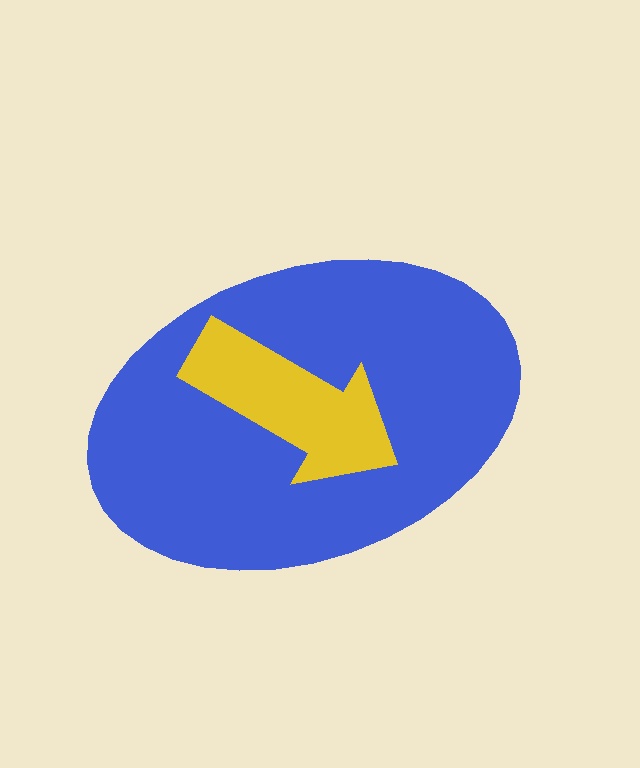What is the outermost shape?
The blue ellipse.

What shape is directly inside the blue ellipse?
The yellow arrow.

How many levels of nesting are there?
2.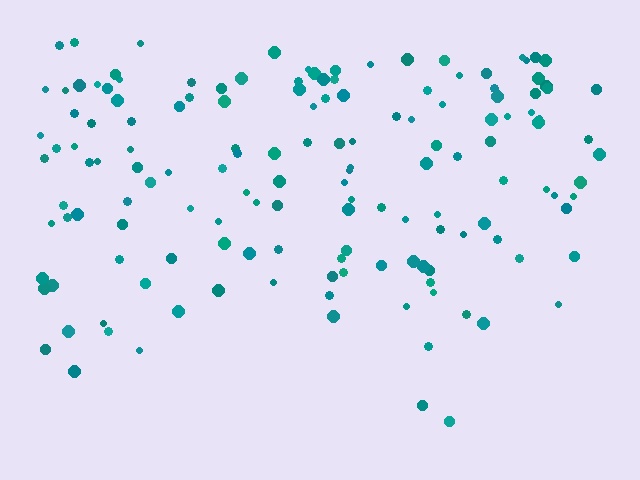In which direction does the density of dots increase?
From bottom to top, with the top side densest.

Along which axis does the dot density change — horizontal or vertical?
Vertical.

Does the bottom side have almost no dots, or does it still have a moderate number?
Still a moderate number, just noticeably fewer than the top.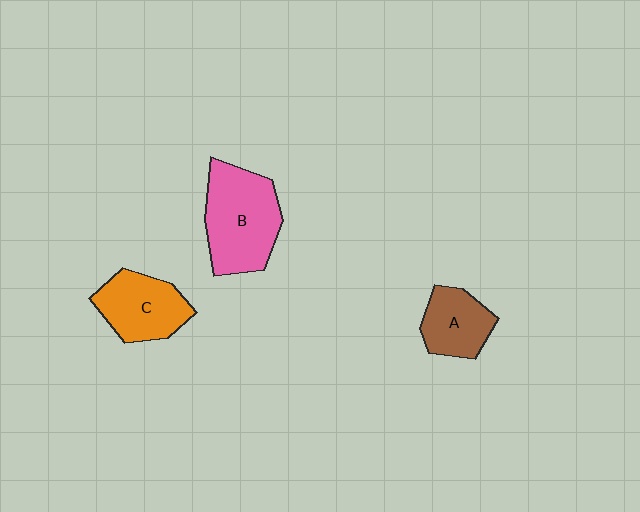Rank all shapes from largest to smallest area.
From largest to smallest: B (pink), C (orange), A (brown).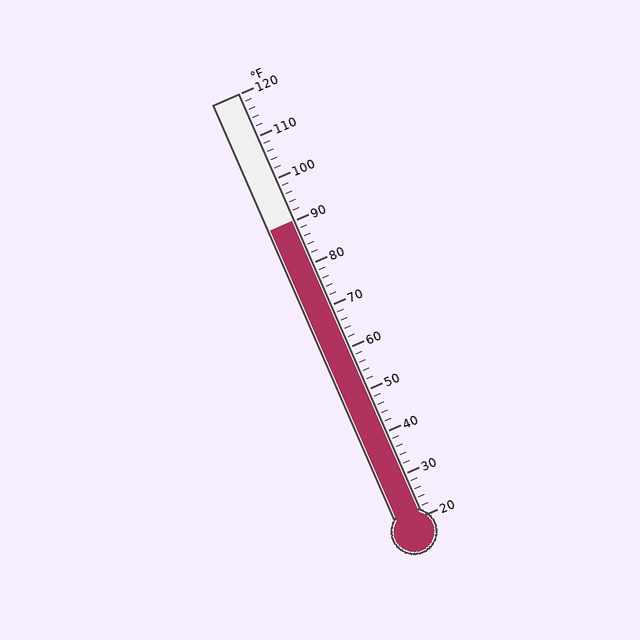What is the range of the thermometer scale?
The thermometer scale ranges from 20°F to 120°F.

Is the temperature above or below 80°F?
The temperature is above 80°F.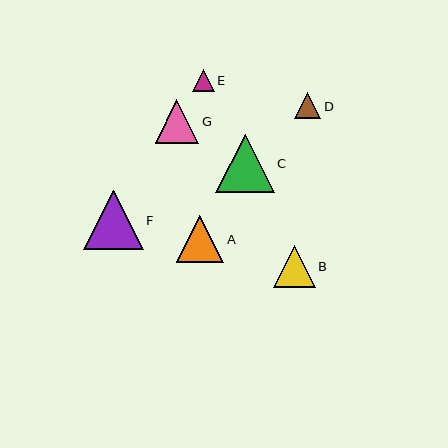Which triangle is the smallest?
Triangle E is the smallest with a size of approximately 22 pixels.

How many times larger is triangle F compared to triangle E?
Triangle F is approximately 2.7 times the size of triangle E.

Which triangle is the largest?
Triangle F is the largest with a size of approximately 59 pixels.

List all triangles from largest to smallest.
From largest to smallest: F, C, A, G, B, D, E.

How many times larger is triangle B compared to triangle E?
Triangle B is approximately 1.9 times the size of triangle E.